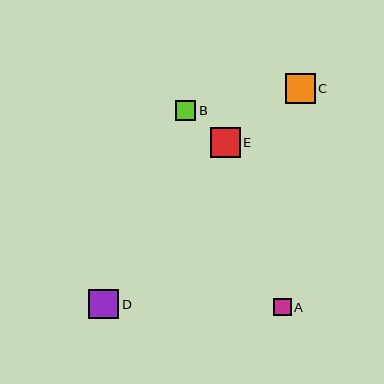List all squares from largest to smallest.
From largest to smallest: E, D, C, B, A.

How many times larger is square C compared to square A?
Square C is approximately 1.7 times the size of square A.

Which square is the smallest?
Square A is the smallest with a size of approximately 18 pixels.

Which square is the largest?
Square E is the largest with a size of approximately 30 pixels.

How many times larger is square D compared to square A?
Square D is approximately 1.7 times the size of square A.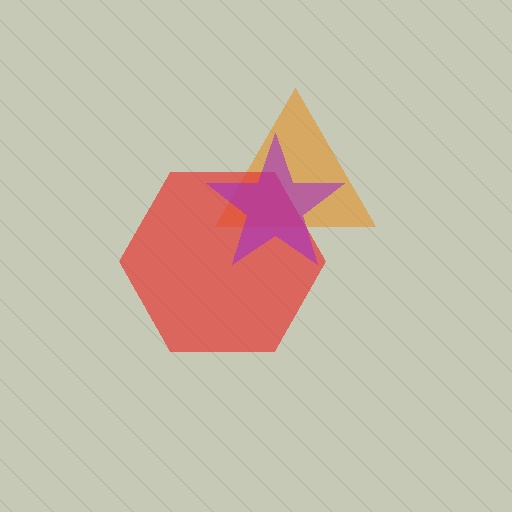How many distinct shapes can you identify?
There are 3 distinct shapes: an orange triangle, a red hexagon, a purple star.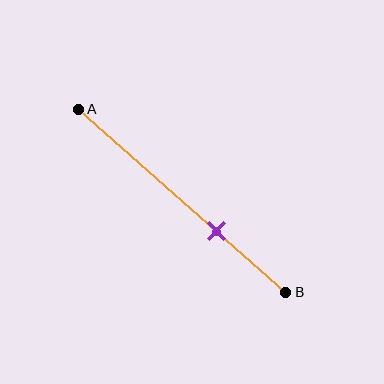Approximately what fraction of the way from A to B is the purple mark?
The purple mark is approximately 65% of the way from A to B.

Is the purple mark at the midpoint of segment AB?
No, the mark is at about 65% from A, not at the 50% midpoint.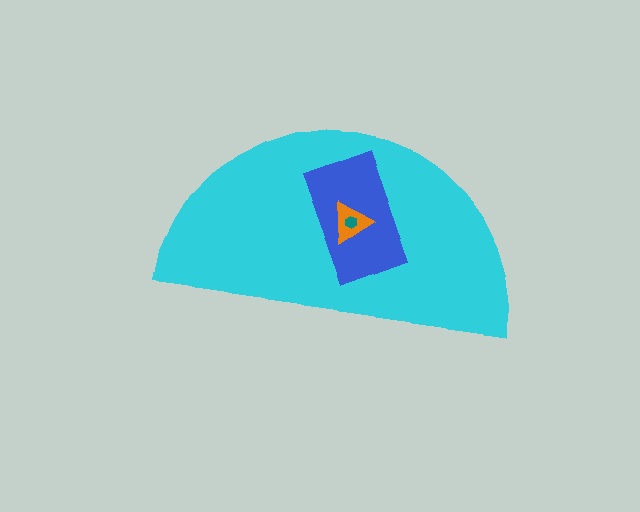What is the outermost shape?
The cyan semicircle.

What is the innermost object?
The teal hexagon.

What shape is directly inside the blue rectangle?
The orange triangle.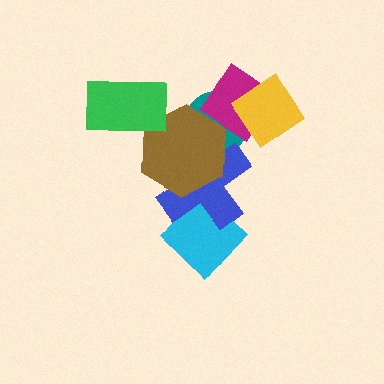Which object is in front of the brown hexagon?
The green rectangle is in front of the brown hexagon.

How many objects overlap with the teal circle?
4 objects overlap with the teal circle.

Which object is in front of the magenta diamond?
The yellow diamond is in front of the magenta diamond.